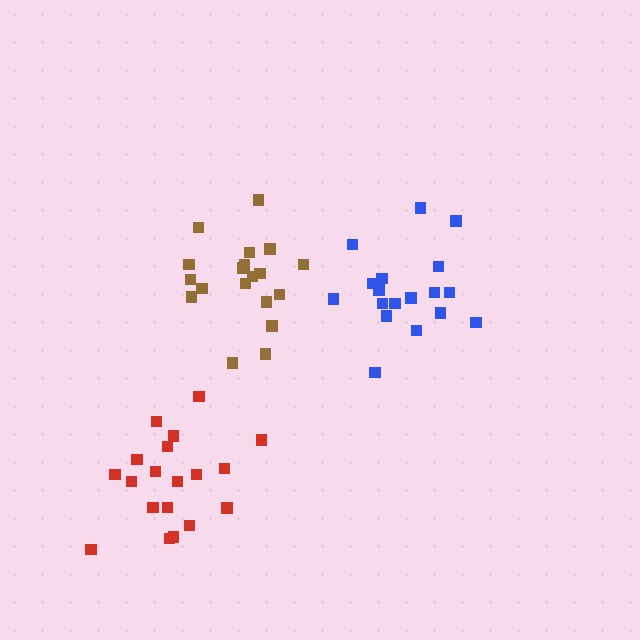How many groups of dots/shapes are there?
There are 3 groups.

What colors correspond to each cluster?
The clusters are colored: red, brown, blue.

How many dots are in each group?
Group 1: 19 dots, Group 2: 19 dots, Group 3: 18 dots (56 total).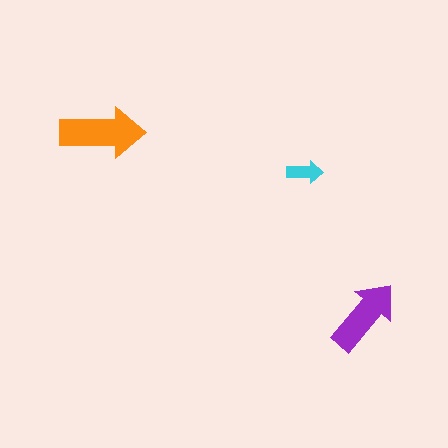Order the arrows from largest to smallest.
the orange one, the purple one, the cyan one.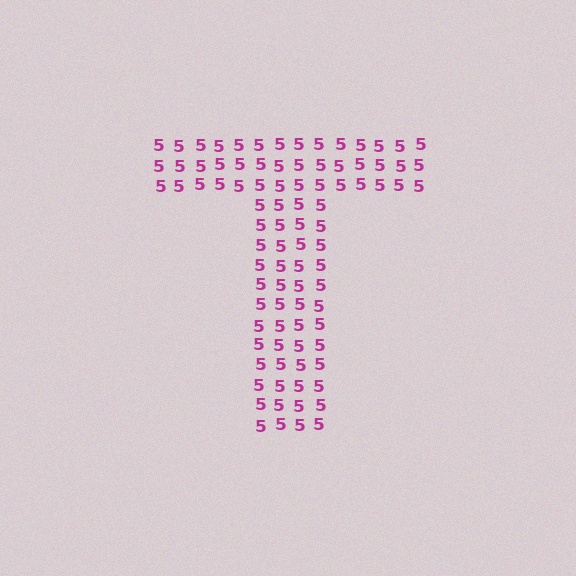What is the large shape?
The large shape is the letter T.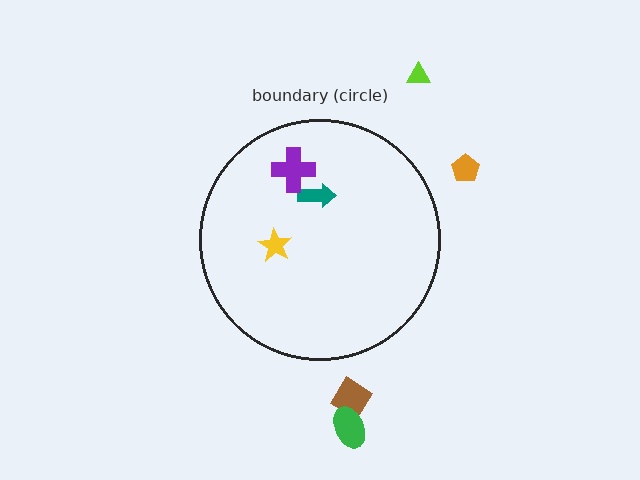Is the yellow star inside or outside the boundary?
Inside.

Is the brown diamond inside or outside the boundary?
Outside.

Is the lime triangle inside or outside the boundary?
Outside.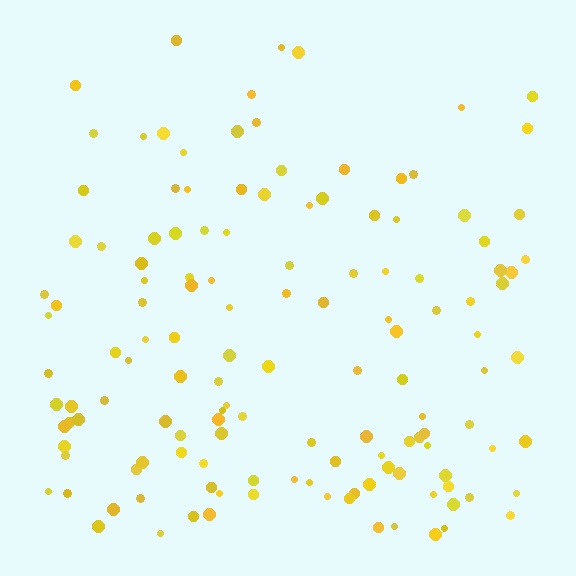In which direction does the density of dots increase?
From top to bottom, with the bottom side densest.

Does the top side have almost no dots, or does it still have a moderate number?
Still a moderate number, just noticeably fewer than the bottom.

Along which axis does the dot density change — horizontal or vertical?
Vertical.